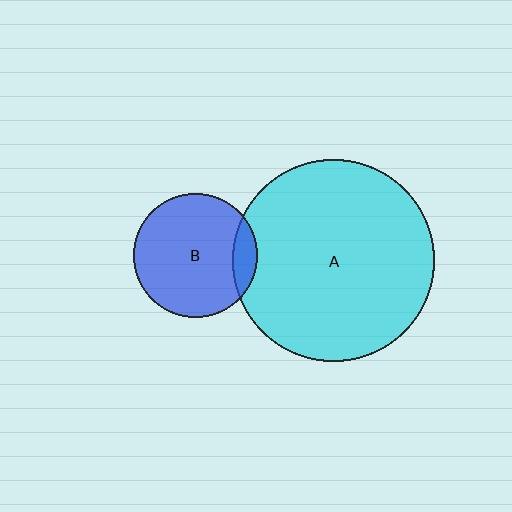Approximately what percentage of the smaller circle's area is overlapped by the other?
Approximately 10%.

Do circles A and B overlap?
Yes.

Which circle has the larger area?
Circle A (cyan).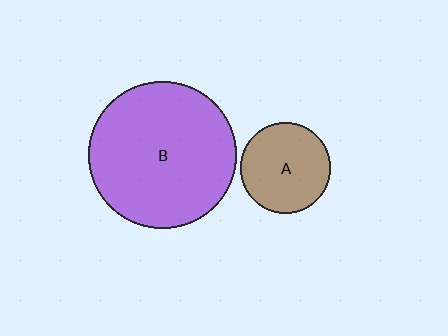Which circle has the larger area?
Circle B (purple).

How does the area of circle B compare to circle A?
Approximately 2.6 times.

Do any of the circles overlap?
No, none of the circles overlap.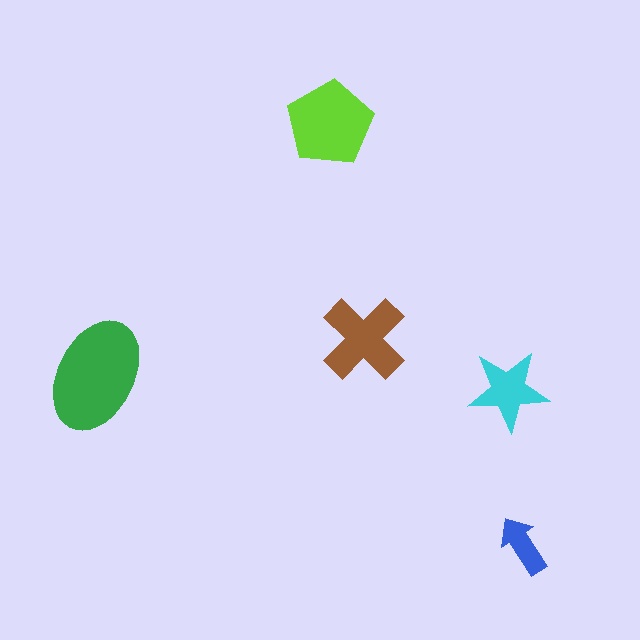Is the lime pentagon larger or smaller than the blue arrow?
Larger.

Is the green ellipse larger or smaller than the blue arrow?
Larger.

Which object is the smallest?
The blue arrow.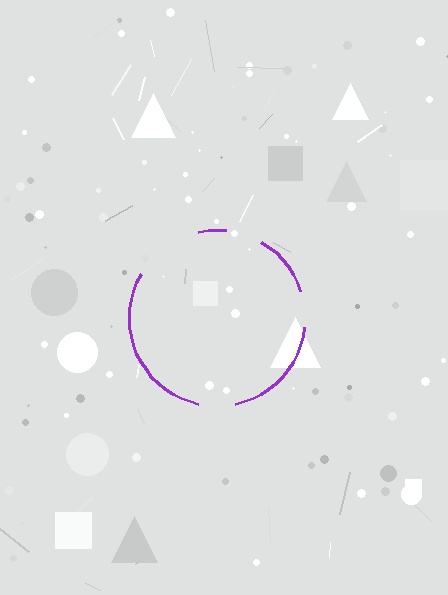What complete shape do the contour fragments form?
The contour fragments form a circle.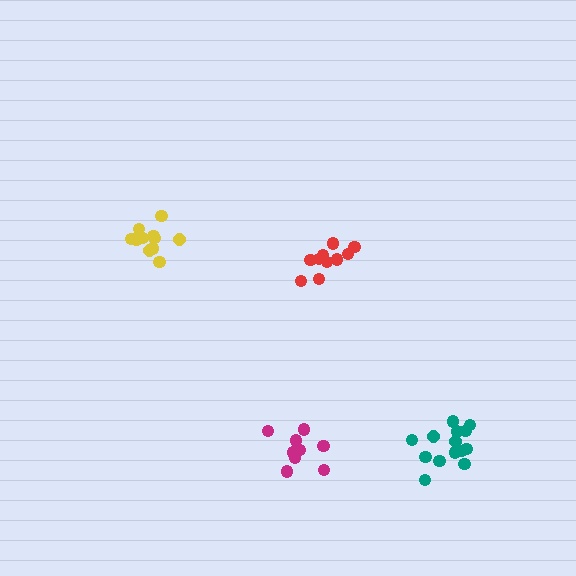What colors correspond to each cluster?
The clusters are colored: red, magenta, yellow, teal.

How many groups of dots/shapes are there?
There are 4 groups.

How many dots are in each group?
Group 1: 10 dots, Group 2: 10 dots, Group 3: 13 dots, Group 4: 14 dots (47 total).